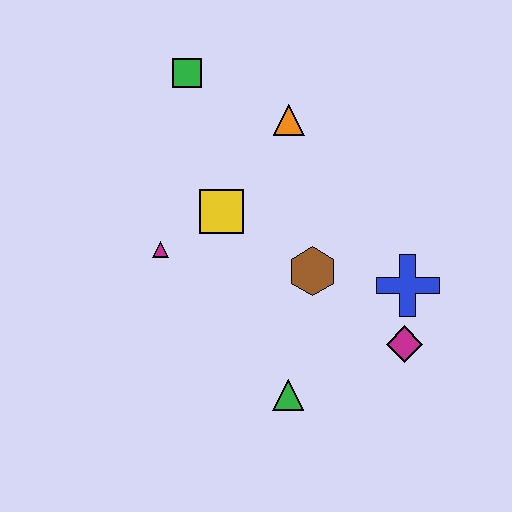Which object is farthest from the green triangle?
The green square is farthest from the green triangle.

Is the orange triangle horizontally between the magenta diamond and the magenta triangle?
Yes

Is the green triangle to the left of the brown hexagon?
Yes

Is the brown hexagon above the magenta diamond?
Yes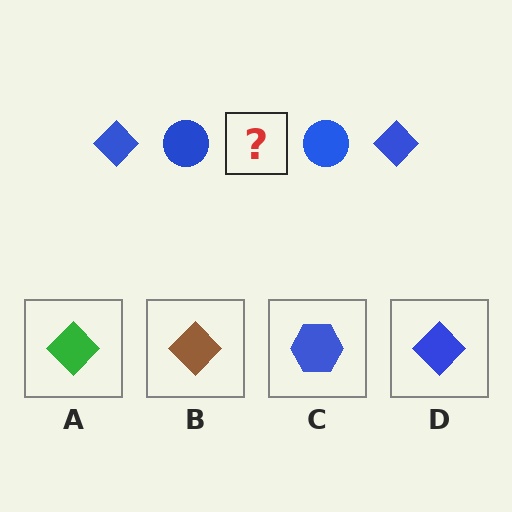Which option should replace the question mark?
Option D.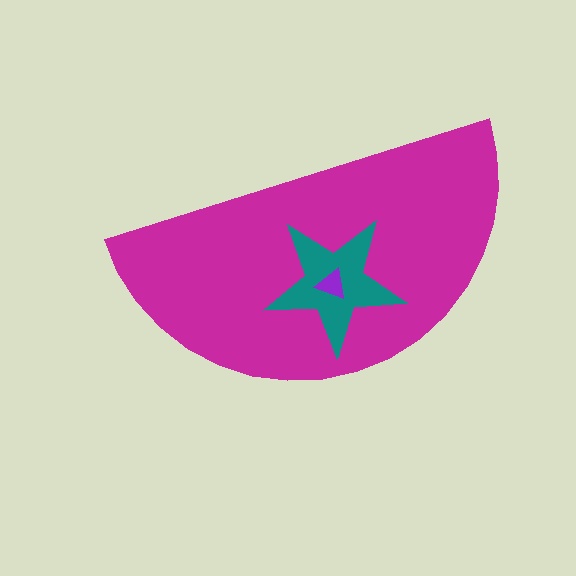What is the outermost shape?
The magenta semicircle.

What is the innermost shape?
The purple triangle.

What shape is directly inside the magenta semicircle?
The teal star.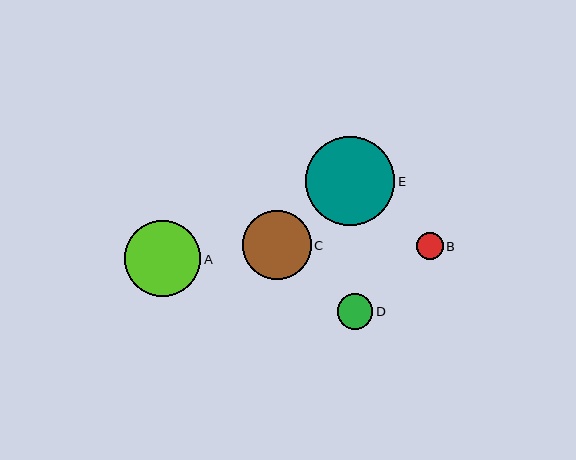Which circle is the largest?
Circle E is the largest with a size of approximately 90 pixels.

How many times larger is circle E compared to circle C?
Circle E is approximately 1.3 times the size of circle C.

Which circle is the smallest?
Circle B is the smallest with a size of approximately 27 pixels.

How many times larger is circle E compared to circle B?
Circle E is approximately 3.3 times the size of circle B.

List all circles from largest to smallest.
From largest to smallest: E, A, C, D, B.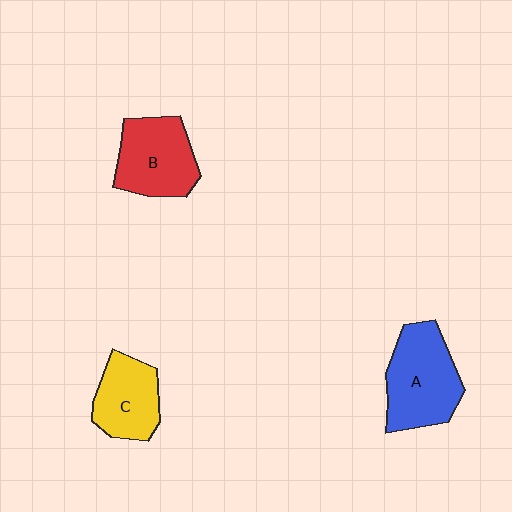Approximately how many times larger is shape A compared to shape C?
Approximately 1.4 times.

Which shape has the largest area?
Shape A (blue).